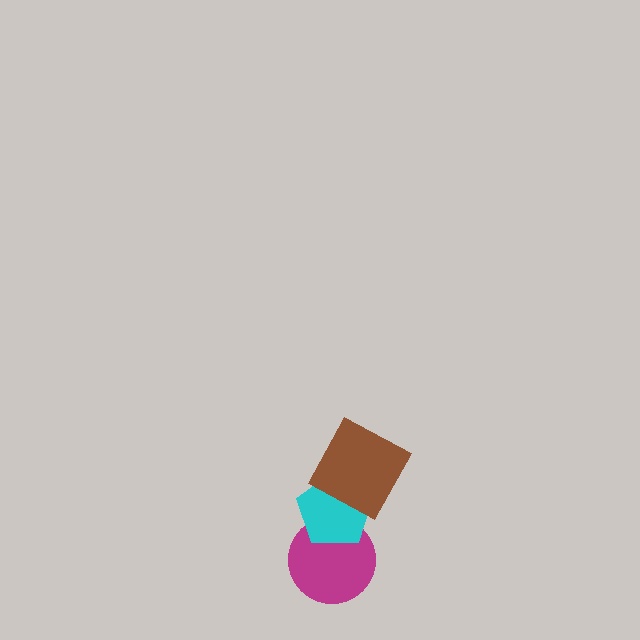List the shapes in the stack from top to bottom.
From top to bottom: the brown square, the cyan pentagon, the magenta circle.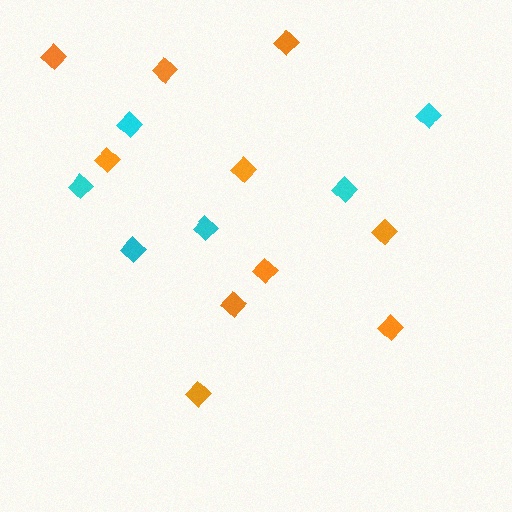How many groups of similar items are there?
There are 2 groups: one group of orange diamonds (10) and one group of cyan diamonds (6).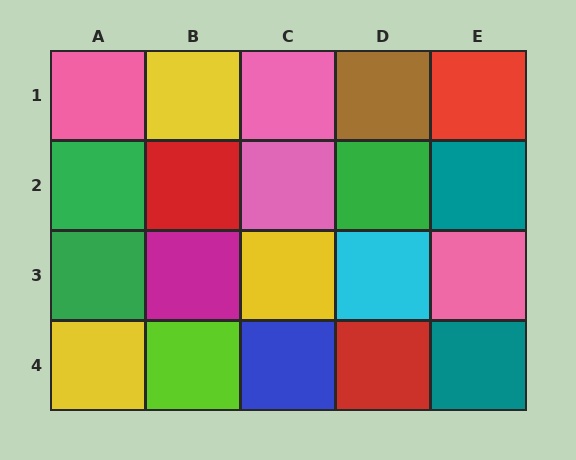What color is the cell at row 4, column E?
Teal.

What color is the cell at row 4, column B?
Lime.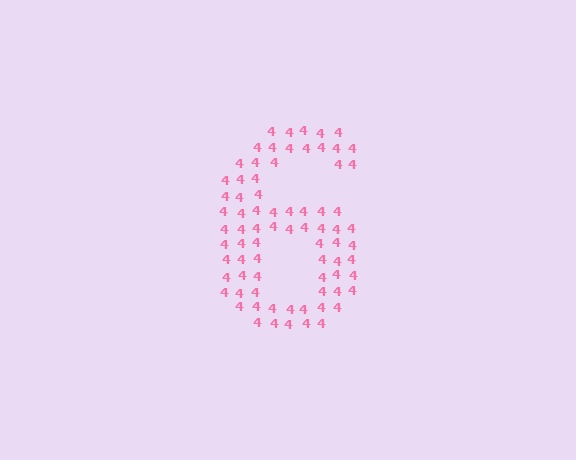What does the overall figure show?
The overall figure shows the digit 6.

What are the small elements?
The small elements are digit 4's.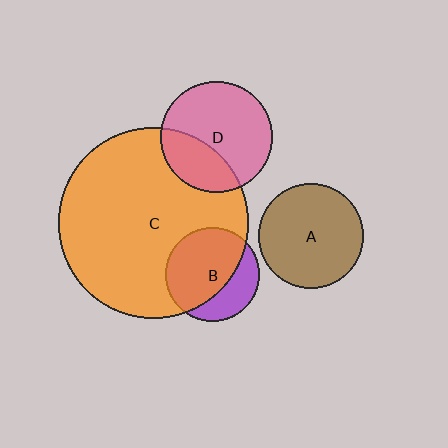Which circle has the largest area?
Circle C (orange).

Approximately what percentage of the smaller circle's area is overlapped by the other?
Approximately 70%.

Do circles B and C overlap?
Yes.